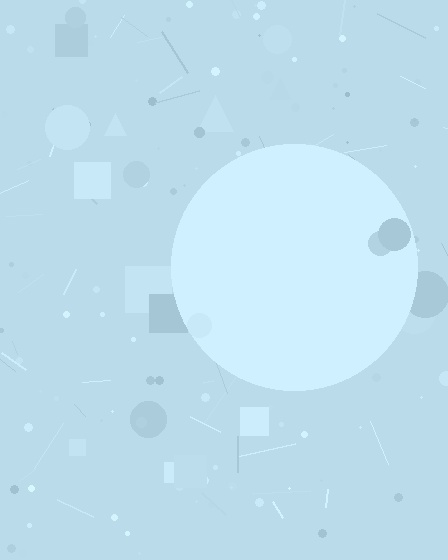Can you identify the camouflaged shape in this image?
The camouflaged shape is a circle.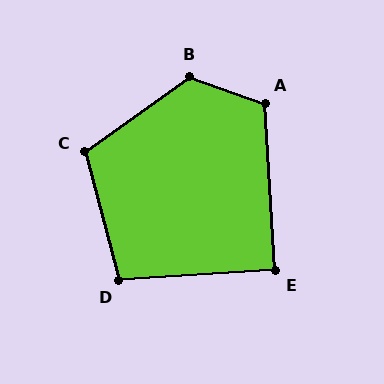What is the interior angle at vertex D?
Approximately 101 degrees (obtuse).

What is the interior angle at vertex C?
Approximately 110 degrees (obtuse).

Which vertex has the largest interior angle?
B, at approximately 125 degrees.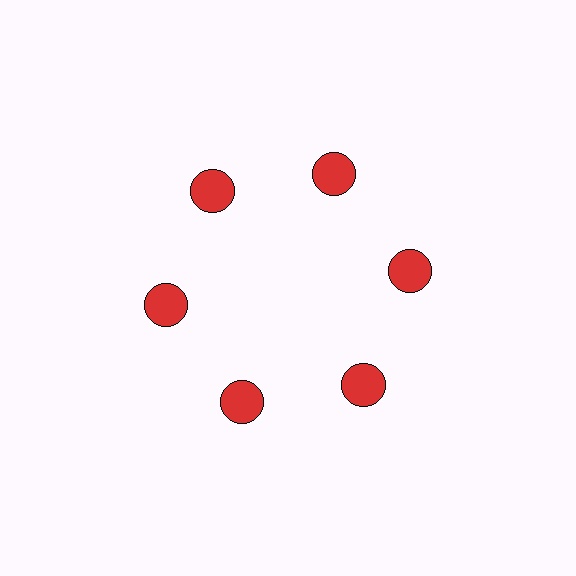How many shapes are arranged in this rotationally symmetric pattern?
There are 6 shapes, arranged in 6 groups of 1.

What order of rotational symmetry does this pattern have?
This pattern has 6-fold rotational symmetry.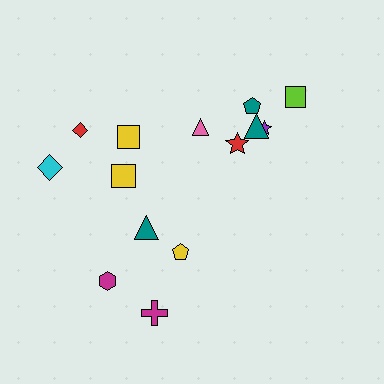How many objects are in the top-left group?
There are 4 objects.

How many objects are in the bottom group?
There are 4 objects.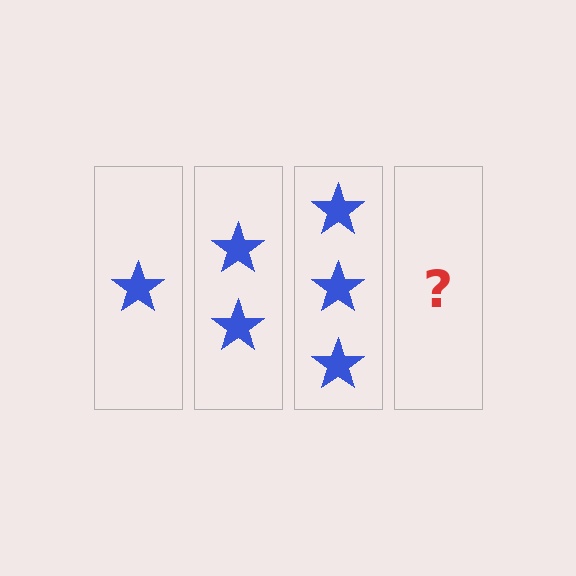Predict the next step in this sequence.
The next step is 4 stars.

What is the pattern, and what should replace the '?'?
The pattern is that each step adds one more star. The '?' should be 4 stars.